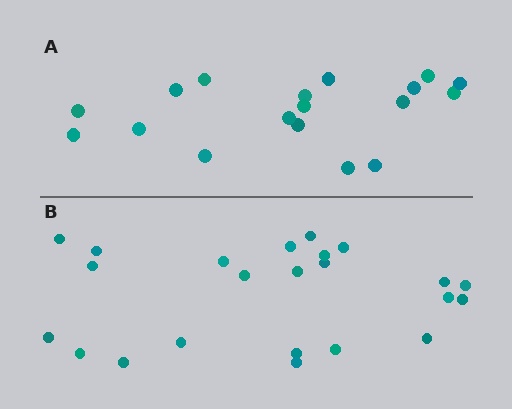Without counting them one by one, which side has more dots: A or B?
Region B (the bottom region) has more dots.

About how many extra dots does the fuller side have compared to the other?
Region B has about 5 more dots than region A.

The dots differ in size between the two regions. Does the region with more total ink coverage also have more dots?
No. Region A has more total ink coverage because its dots are larger, but region B actually contains more individual dots. Total area can be misleading — the number of items is what matters here.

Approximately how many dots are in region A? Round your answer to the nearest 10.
About 20 dots. (The exact count is 18, which rounds to 20.)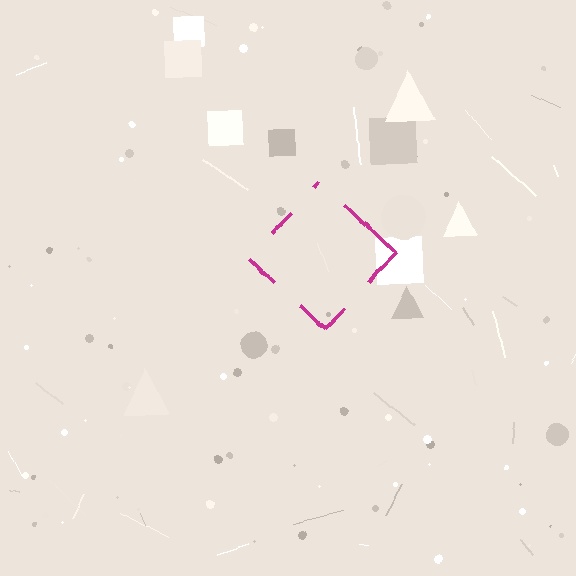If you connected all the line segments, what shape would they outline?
They would outline a diamond.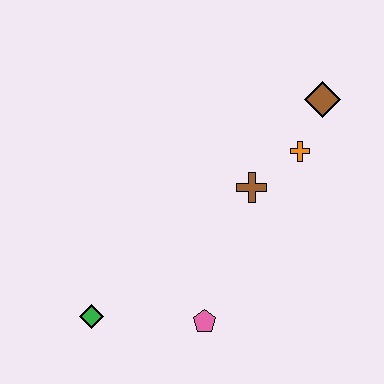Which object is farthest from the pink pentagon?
The brown diamond is farthest from the pink pentagon.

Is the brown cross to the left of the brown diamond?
Yes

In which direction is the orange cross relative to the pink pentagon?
The orange cross is above the pink pentagon.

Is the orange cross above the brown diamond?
No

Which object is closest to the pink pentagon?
The green diamond is closest to the pink pentagon.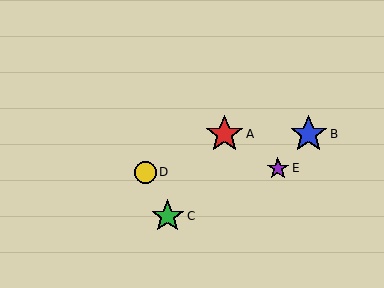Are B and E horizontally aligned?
No, B is at y≈134 and E is at y≈168.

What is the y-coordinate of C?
Object C is at y≈216.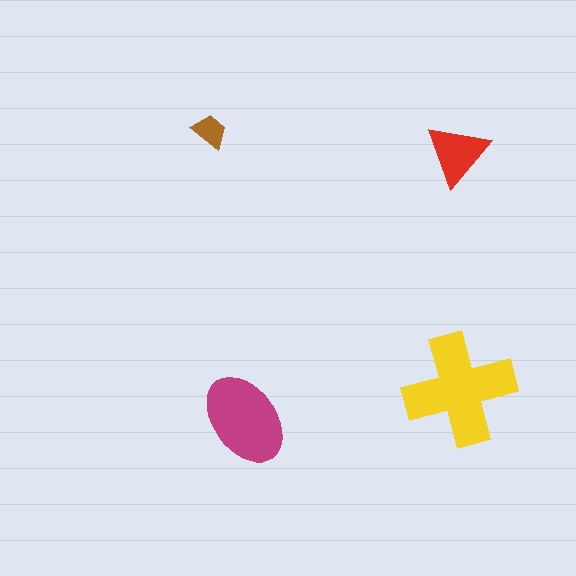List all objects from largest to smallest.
The yellow cross, the magenta ellipse, the red triangle, the brown trapezoid.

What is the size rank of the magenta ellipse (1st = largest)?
2nd.